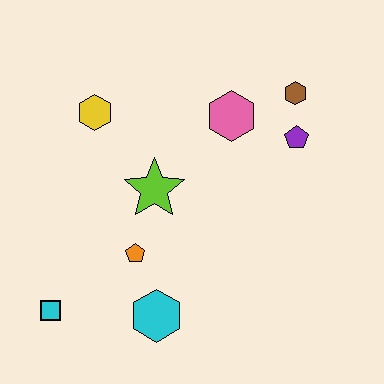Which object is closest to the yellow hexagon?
The lime star is closest to the yellow hexagon.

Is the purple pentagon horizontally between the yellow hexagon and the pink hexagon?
No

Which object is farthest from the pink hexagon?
The cyan square is farthest from the pink hexagon.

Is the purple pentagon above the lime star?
Yes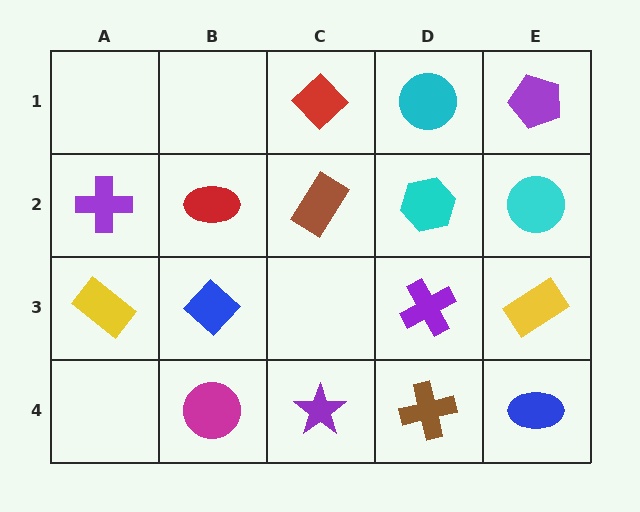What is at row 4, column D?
A brown cross.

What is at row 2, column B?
A red ellipse.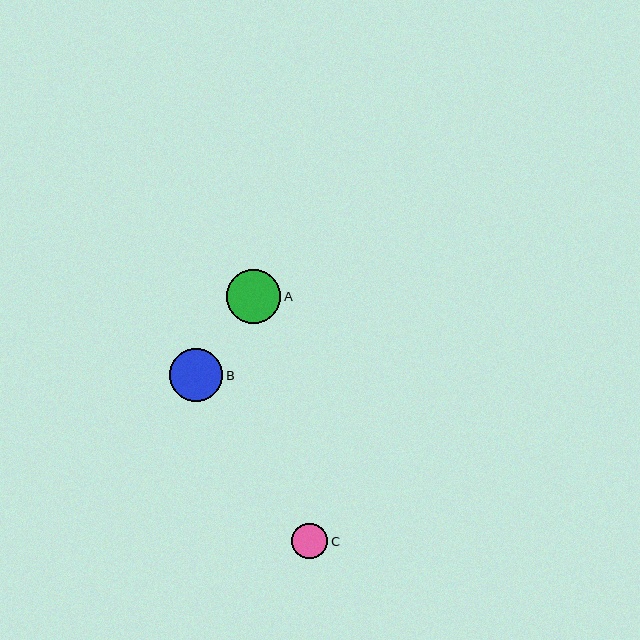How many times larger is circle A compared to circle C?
Circle A is approximately 1.5 times the size of circle C.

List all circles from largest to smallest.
From largest to smallest: A, B, C.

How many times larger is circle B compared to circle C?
Circle B is approximately 1.5 times the size of circle C.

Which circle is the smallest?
Circle C is the smallest with a size of approximately 36 pixels.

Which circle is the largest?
Circle A is the largest with a size of approximately 54 pixels.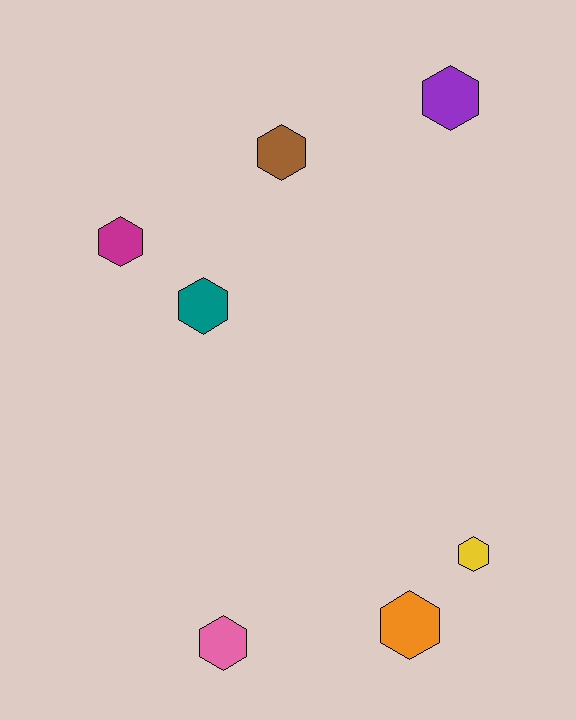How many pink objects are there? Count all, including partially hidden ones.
There is 1 pink object.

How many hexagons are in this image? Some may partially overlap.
There are 7 hexagons.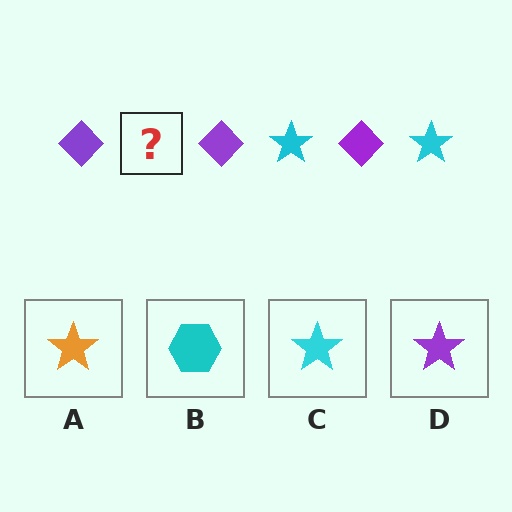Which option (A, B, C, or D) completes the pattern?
C.